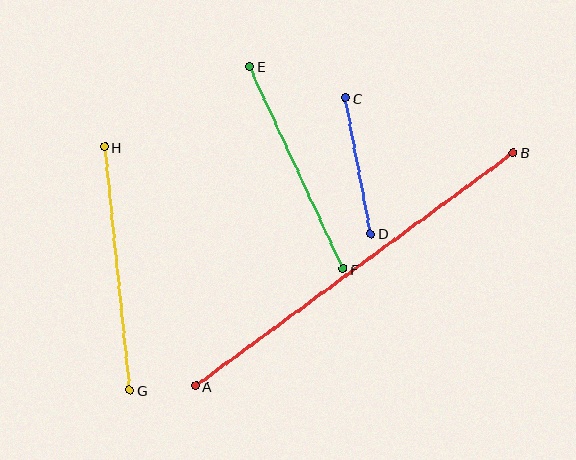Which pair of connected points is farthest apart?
Points A and B are farthest apart.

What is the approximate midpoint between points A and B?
The midpoint is at approximately (354, 269) pixels.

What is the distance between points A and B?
The distance is approximately 394 pixels.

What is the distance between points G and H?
The distance is approximately 244 pixels.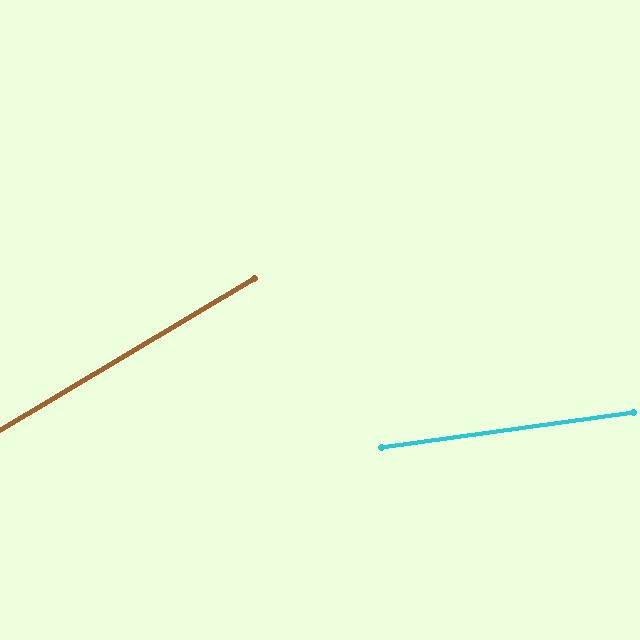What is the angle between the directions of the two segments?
Approximately 23 degrees.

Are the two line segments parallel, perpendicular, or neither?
Neither parallel nor perpendicular — they differ by about 23°.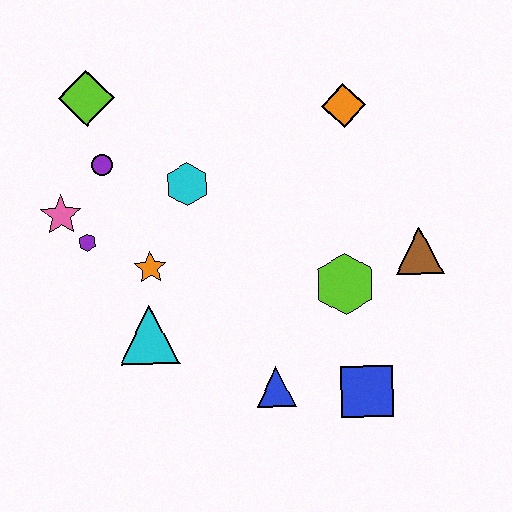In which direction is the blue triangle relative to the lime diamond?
The blue triangle is below the lime diamond.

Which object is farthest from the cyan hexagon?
The blue square is farthest from the cyan hexagon.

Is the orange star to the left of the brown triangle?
Yes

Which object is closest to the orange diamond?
The brown triangle is closest to the orange diamond.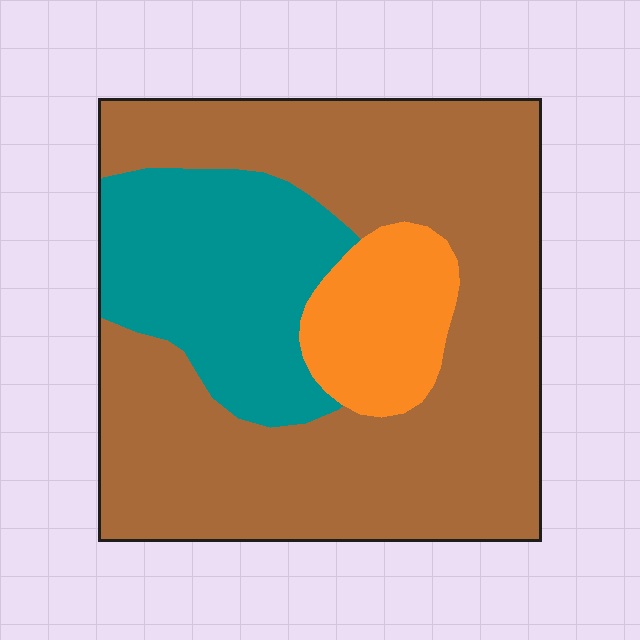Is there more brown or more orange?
Brown.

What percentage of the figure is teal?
Teal covers 23% of the figure.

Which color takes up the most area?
Brown, at roughly 65%.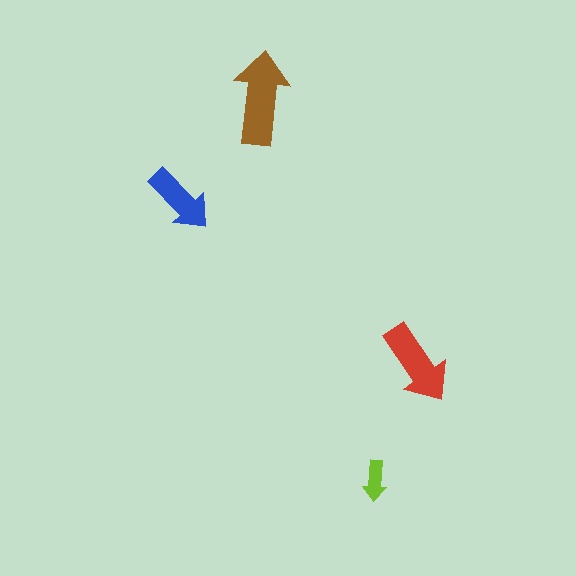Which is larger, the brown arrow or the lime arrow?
The brown one.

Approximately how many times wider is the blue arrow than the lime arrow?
About 2 times wider.